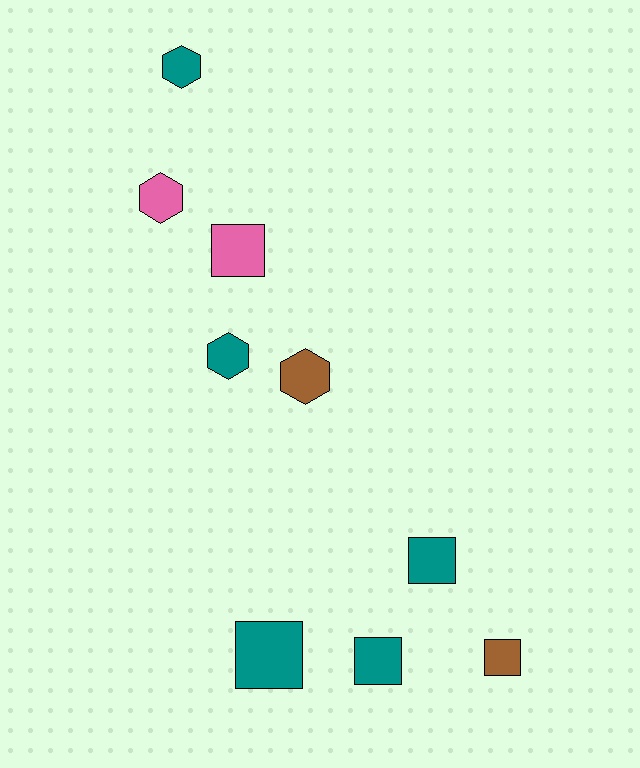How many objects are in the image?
There are 9 objects.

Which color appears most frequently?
Teal, with 5 objects.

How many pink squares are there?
There is 1 pink square.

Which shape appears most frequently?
Square, with 5 objects.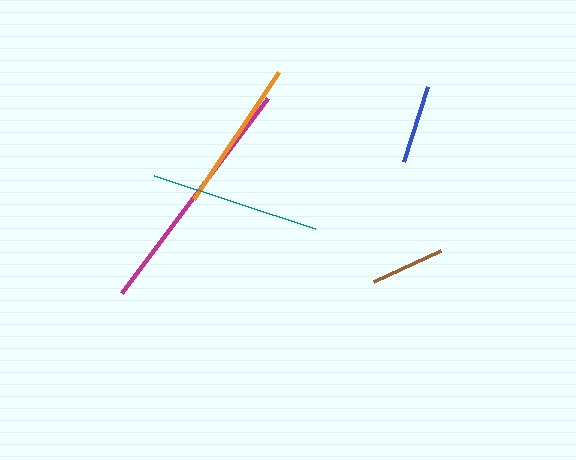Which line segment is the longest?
The magenta line is the longest at approximately 243 pixels.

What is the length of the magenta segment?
The magenta segment is approximately 243 pixels long.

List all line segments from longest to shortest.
From longest to shortest: magenta, teal, orange, blue, brown.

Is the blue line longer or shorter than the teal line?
The teal line is longer than the blue line.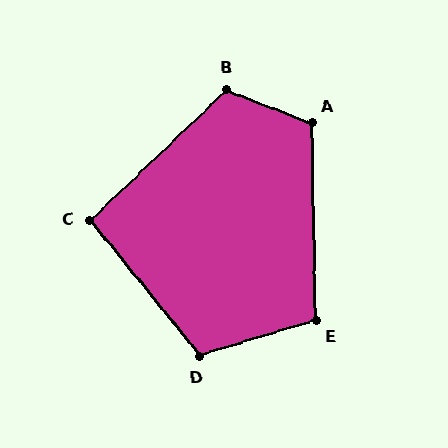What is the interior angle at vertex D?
Approximately 112 degrees (obtuse).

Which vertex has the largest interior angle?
B, at approximately 115 degrees.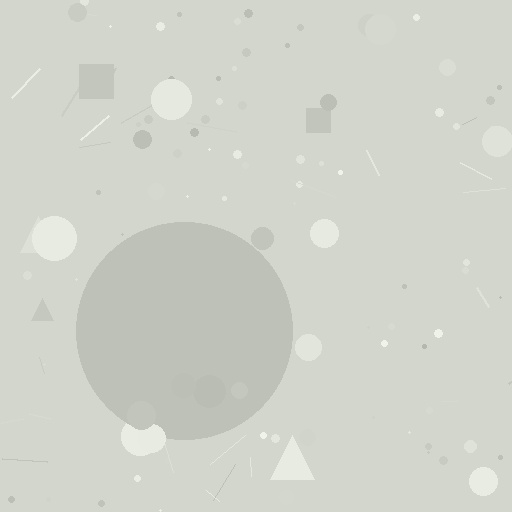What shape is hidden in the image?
A circle is hidden in the image.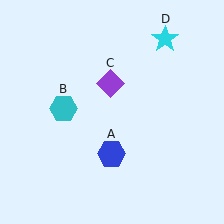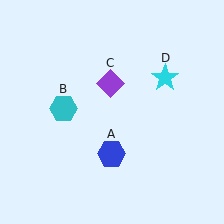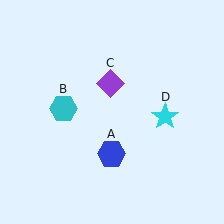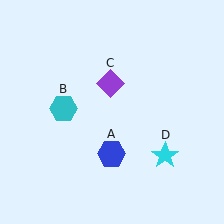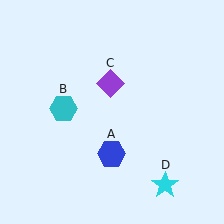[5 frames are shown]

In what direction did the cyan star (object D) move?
The cyan star (object D) moved down.